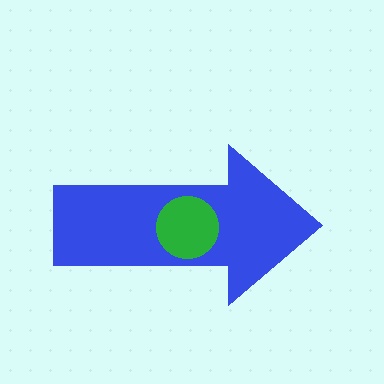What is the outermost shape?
The blue arrow.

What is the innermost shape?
The green circle.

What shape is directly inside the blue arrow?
The green circle.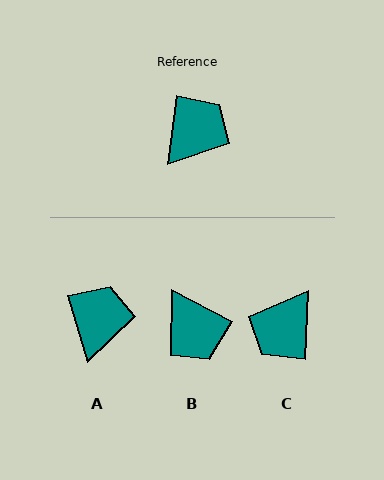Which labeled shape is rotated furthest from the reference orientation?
C, about 176 degrees away.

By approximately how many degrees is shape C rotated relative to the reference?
Approximately 176 degrees clockwise.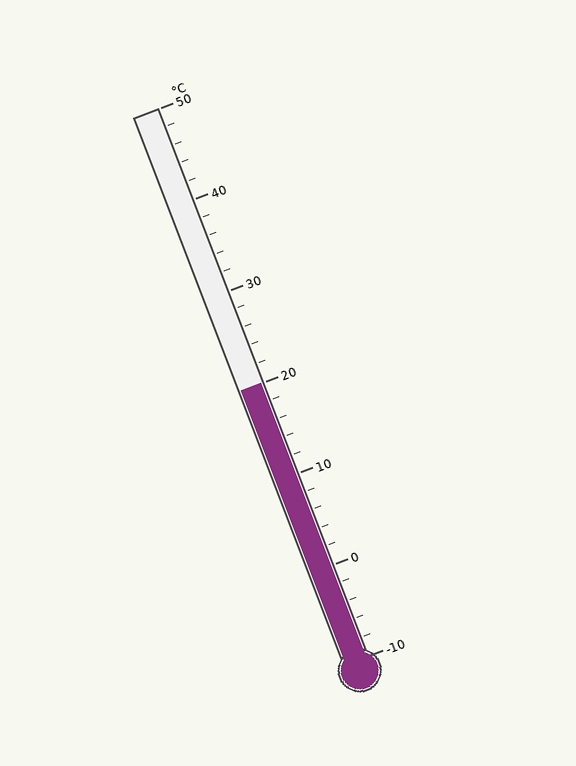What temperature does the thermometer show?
The thermometer shows approximately 20°C.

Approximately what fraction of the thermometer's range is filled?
The thermometer is filled to approximately 50% of its range.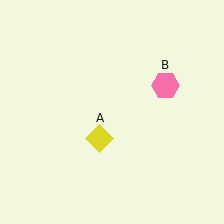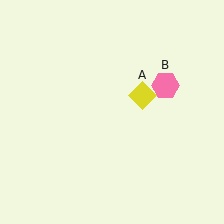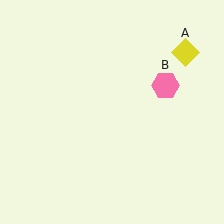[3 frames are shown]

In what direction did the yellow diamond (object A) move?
The yellow diamond (object A) moved up and to the right.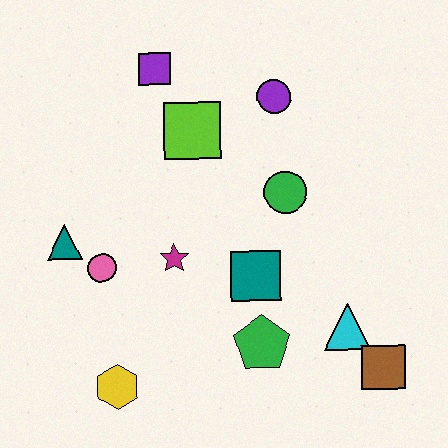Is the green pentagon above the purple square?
No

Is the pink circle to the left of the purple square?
Yes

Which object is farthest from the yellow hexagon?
The purple circle is farthest from the yellow hexagon.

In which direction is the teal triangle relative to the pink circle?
The teal triangle is to the left of the pink circle.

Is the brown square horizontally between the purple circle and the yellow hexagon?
No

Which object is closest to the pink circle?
The teal triangle is closest to the pink circle.